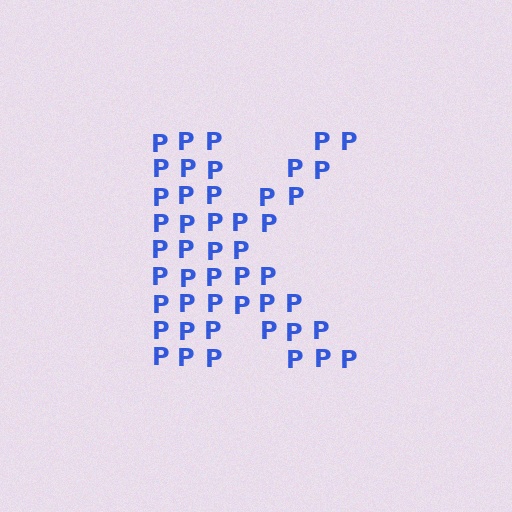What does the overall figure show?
The overall figure shows the letter K.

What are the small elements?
The small elements are letter P's.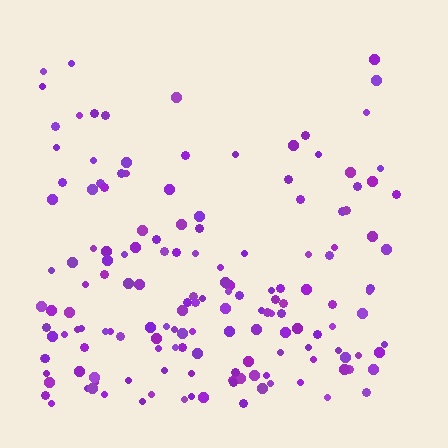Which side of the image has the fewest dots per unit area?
The top.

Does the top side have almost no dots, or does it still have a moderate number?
Still a moderate number, just noticeably fewer than the bottom.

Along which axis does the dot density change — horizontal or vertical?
Vertical.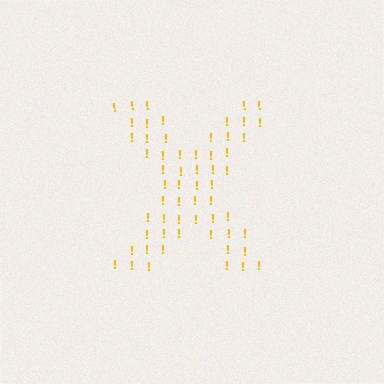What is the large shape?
The large shape is the letter X.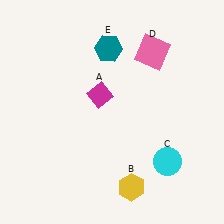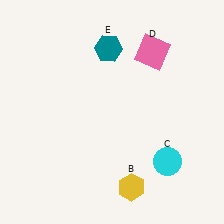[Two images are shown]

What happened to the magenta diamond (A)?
The magenta diamond (A) was removed in Image 2. It was in the top-left area of Image 1.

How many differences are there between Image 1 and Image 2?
There is 1 difference between the two images.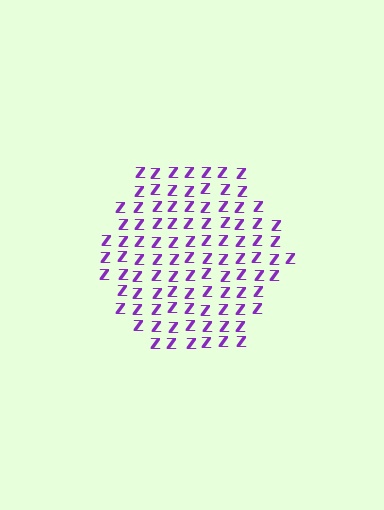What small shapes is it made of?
It is made of small letter Z's.